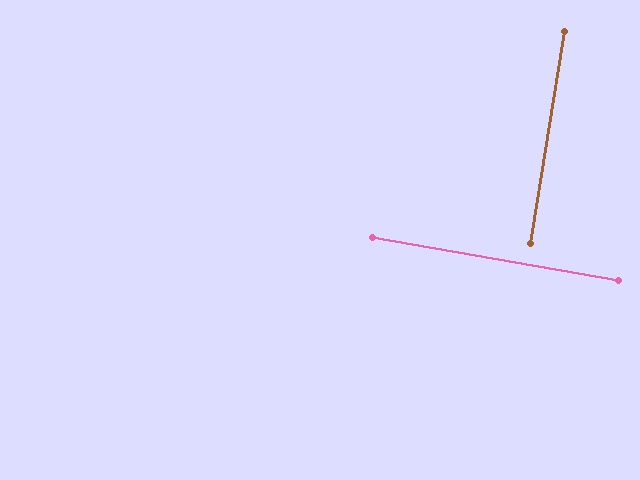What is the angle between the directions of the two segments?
Approximately 89 degrees.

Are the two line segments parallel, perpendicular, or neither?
Perpendicular — they meet at approximately 89°.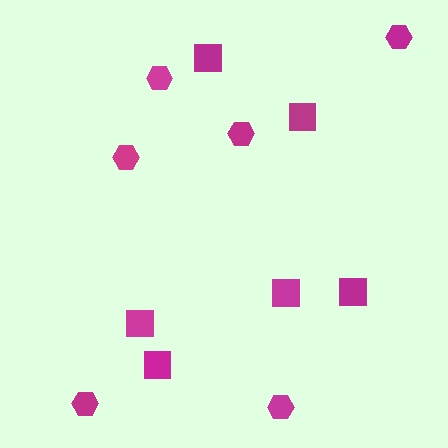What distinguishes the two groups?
There are 2 groups: one group of squares (6) and one group of hexagons (6).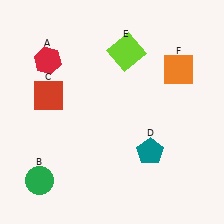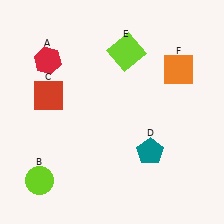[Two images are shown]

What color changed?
The circle (B) changed from green in Image 1 to lime in Image 2.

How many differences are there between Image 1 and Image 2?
There is 1 difference between the two images.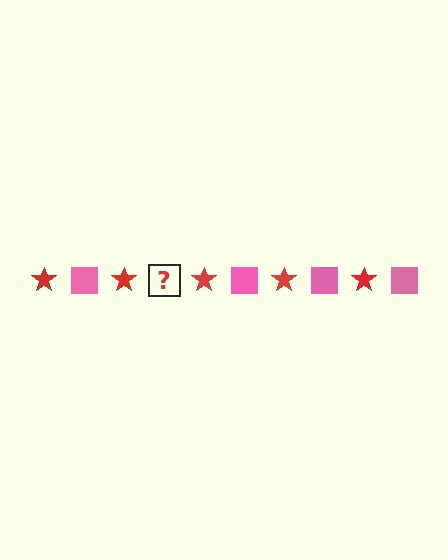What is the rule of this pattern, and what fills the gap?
The rule is that the pattern alternates between red star and pink square. The gap should be filled with a pink square.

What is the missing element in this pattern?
The missing element is a pink square.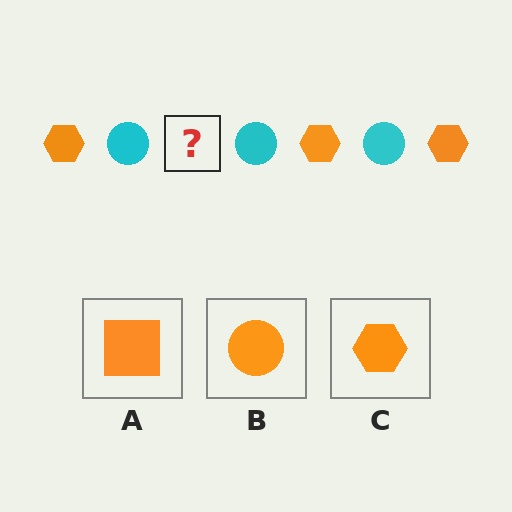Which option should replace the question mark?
Option C.